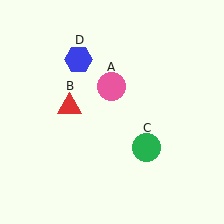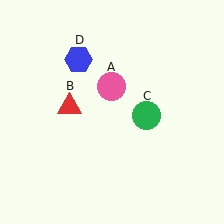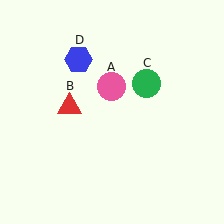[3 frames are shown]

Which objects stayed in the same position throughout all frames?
Pink circle (object A) and red triangle (object B) and blue hexagon (object D) remained stationary.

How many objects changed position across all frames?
1 object changed position: green circle (object C).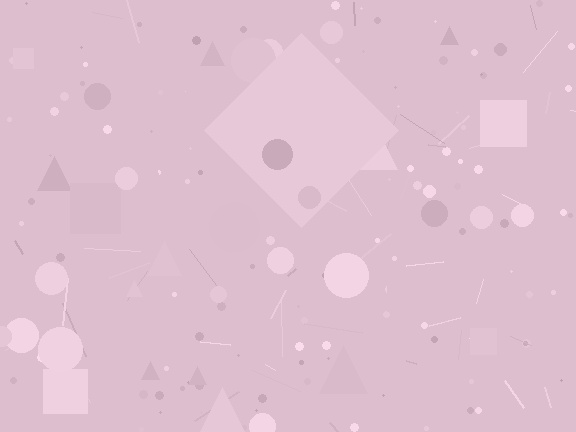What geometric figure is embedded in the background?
A diamond is embedded in the background.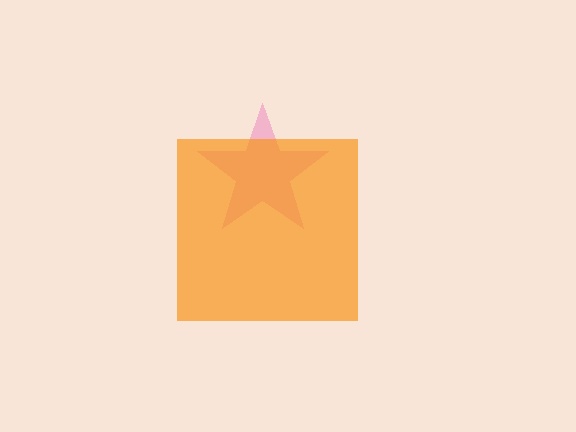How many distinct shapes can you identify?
There are 2 distinct shapes: a pink star, an orange square.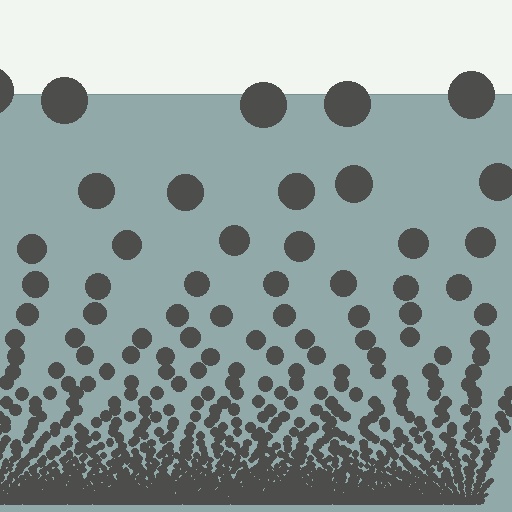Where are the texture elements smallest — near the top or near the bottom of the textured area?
Near the bottom.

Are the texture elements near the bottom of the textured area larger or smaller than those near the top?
Smaller. The gradient is inverted — elements near the bottom are smaller and denser.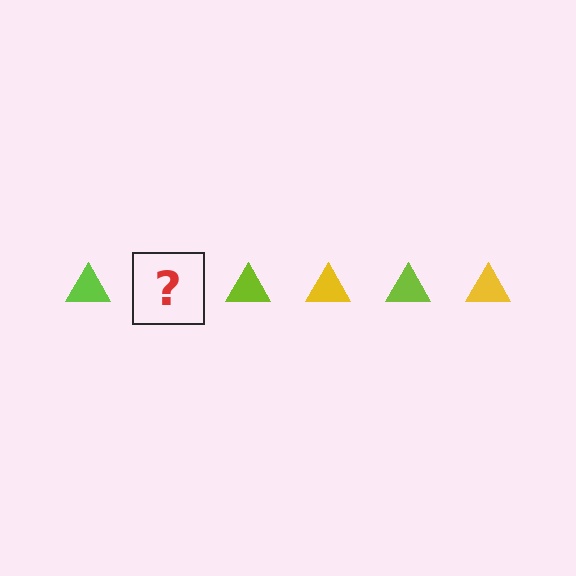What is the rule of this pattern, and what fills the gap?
The rule is that the pattern cycles through lime, yellow triangles. The gap should be filled with a yellow triangle.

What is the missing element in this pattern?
The missing element is a yellow triangle.